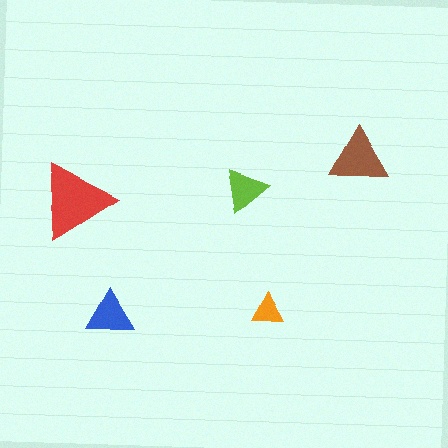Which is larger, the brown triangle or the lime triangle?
The brown one.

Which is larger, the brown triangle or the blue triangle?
The brown one.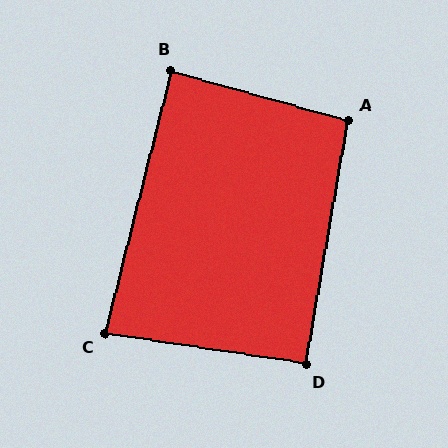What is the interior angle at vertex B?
Approximately 89 degrees (approximately right).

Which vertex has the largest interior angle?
A, at approximately 96 degrees.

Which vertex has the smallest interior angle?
C, at approximately 84 degrees.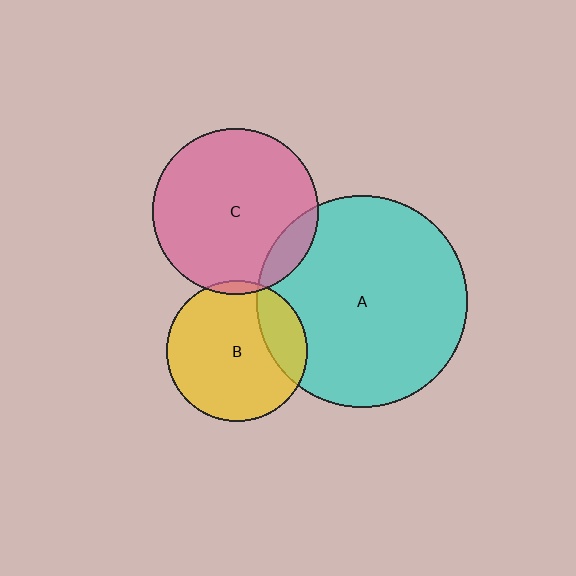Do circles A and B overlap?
Yes.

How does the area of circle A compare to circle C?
Approximately 1.6 times.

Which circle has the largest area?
Circle A (cyan).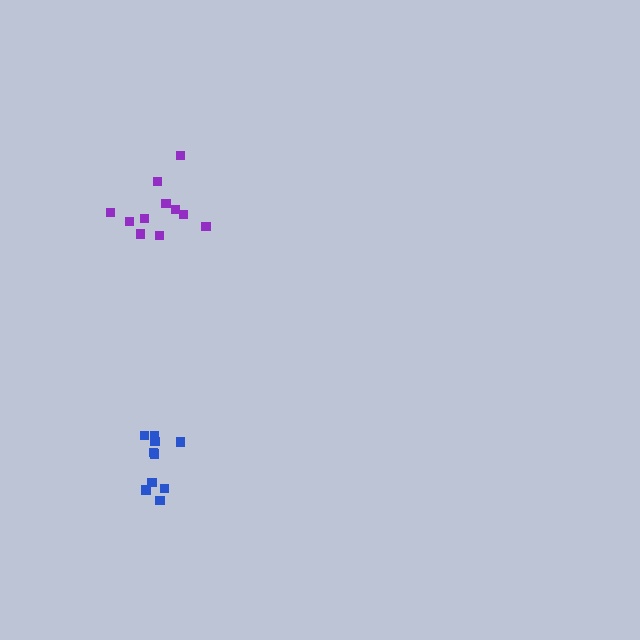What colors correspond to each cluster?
The clusters are colored: blue, purple.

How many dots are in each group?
Group 1: 10 dots, Group 2: 11 dots (21 total).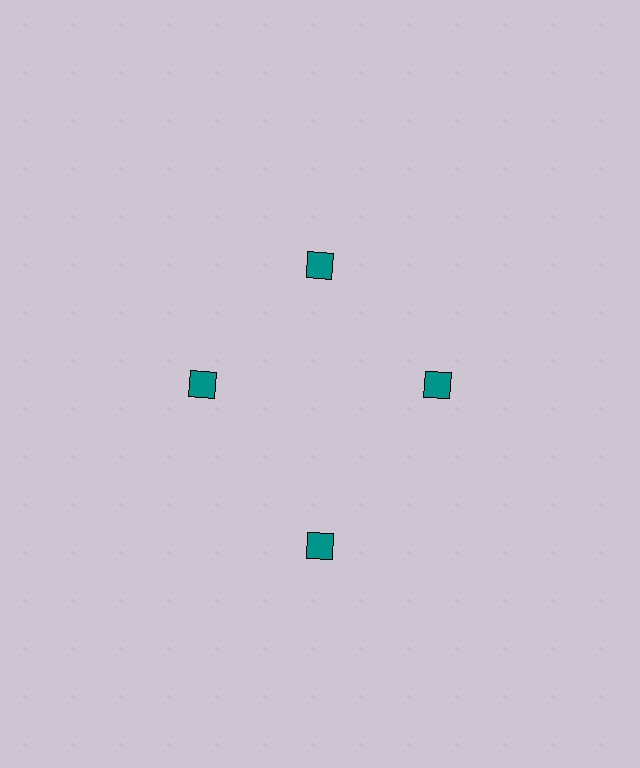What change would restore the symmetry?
The symmetry would be restored by moving it inward, back onto the ring so that all 4 diamonds sit at equal angles and equal distance from the center.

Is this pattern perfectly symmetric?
No. The 4 teal diamonds are arranged in a ring, but one element near the 6 o'clock position is pushed outward from the center, breaking the 4-fold rotational symmetry.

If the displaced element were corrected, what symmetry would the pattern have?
It would have 4-fold rotational symmetry — the pattern would map onto itself every 90 degrees.